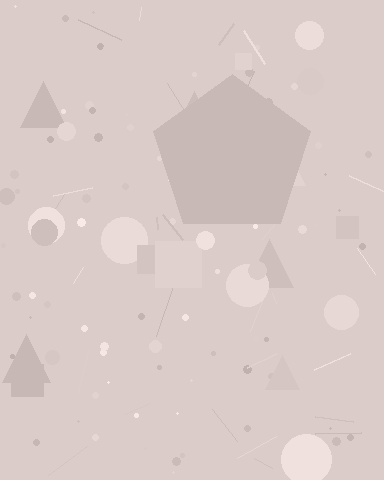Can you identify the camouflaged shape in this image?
The camouflaged shape is a pentagon.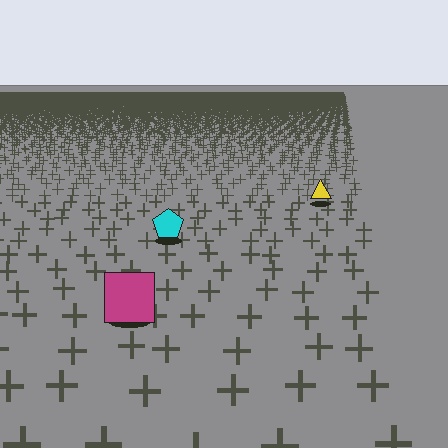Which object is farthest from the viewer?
The yellow triangle is farthest from the viewer. It appears smaller and the ground texture around it is denser.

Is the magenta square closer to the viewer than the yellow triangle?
Yes. The magenta square is closer — you can tell from the texture gradient: the ground texture is coarser near it.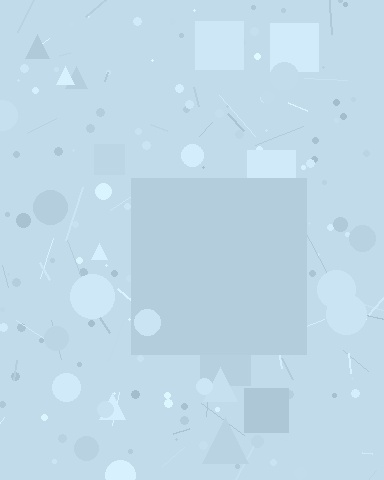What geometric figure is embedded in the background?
A square is embedded in the background.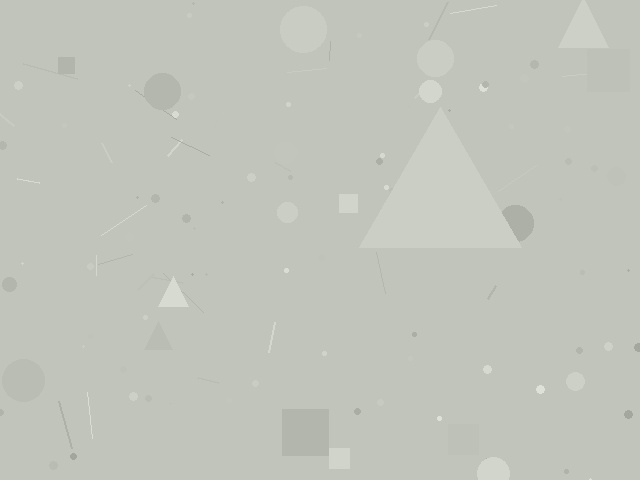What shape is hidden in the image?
A triangle is hidden in the image.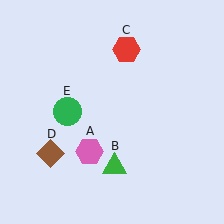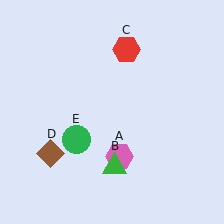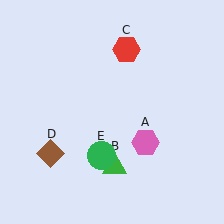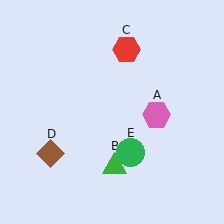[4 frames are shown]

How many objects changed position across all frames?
2 objects changed position: pink hexagon (object A), green circle (object E).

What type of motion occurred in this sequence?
The pink hexagon (object A), green circle (object E) rotated counterclockwise around the center of the scene.